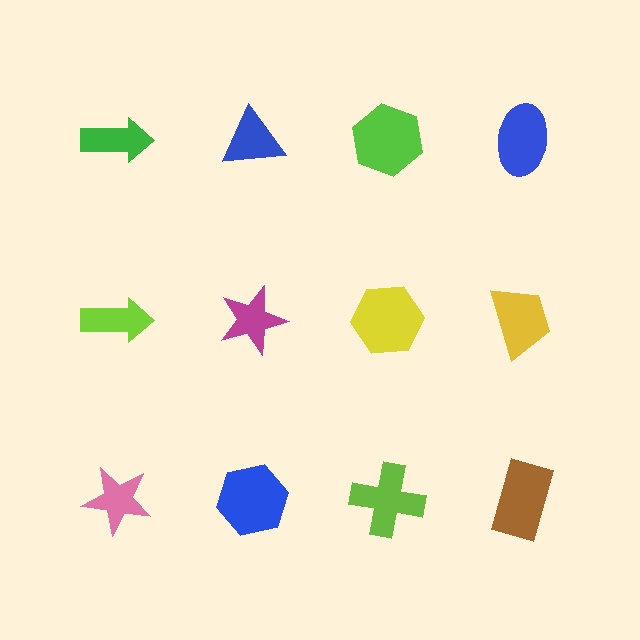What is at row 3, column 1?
A pink star.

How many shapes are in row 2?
4 shapes.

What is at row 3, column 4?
A brown rectangle.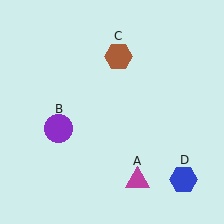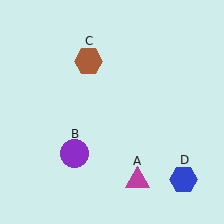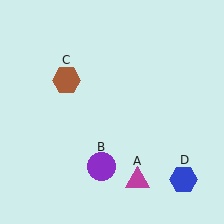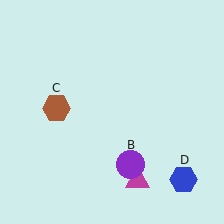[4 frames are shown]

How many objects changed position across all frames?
2 objects changed position: purple circle (object B), brown hexagon (object C).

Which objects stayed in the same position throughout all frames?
Magenta triangle (object A) and blue hexagon (object D) remained stationary.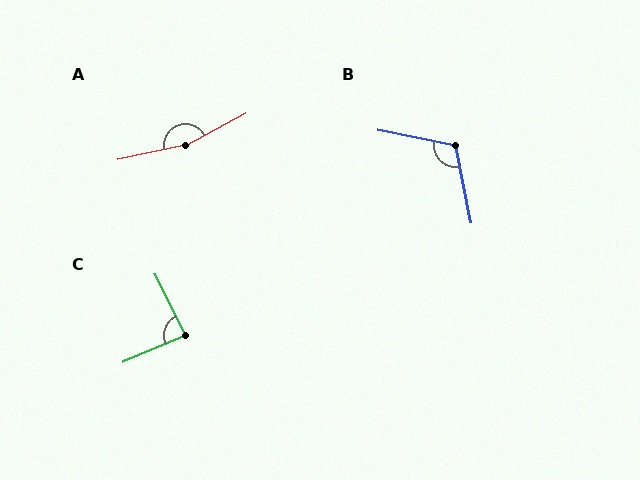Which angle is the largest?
A, at approximately 163 degrees.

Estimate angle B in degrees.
Approximately 113 degrees.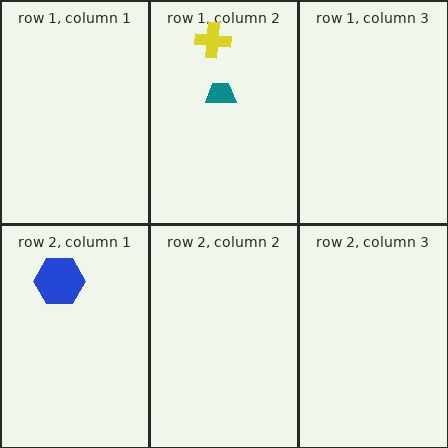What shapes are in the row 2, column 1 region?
The blue hexagon.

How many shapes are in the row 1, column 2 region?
2.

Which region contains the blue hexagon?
The row 2, column 1 region.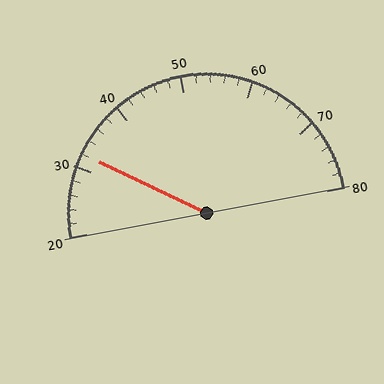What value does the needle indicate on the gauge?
The needle indicates approximately 32.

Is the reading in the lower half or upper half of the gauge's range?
The reading is in the lower half of the range (20 to 80).